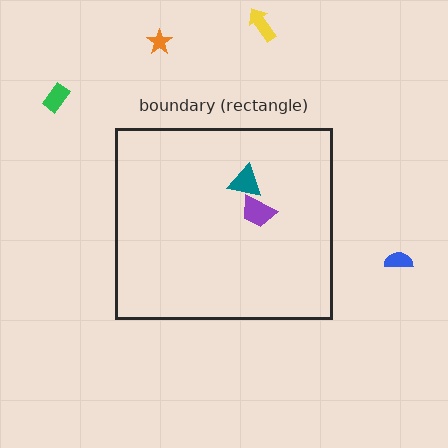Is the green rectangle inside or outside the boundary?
Outside.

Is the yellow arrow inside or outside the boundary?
Outside.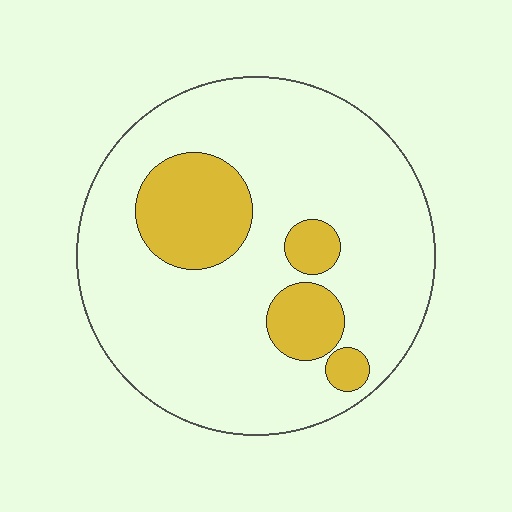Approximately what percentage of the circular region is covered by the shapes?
Approximately 20%.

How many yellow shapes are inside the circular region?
4.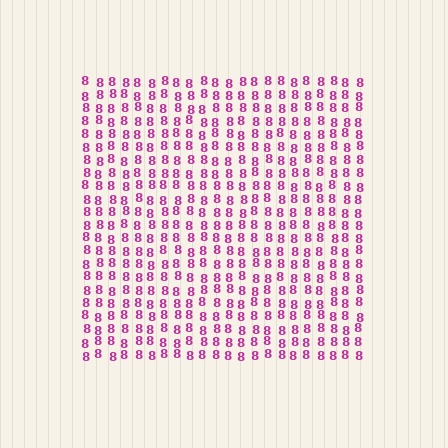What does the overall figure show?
The overall figure shows a square.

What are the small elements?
The small elements are digit 8's.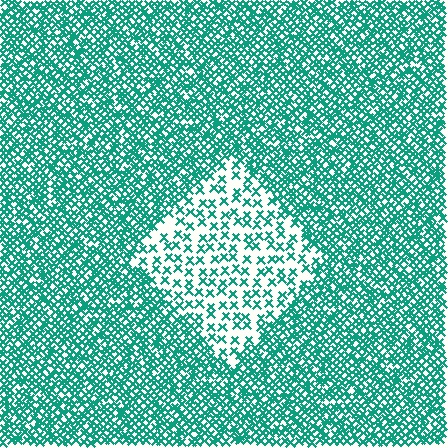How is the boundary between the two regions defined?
The boundary is defined by a change in element density (approximately 2.6x ratio). All elements are the same color, size, and shape.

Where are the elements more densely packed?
The elements are more densely packed outside the diamond boundary.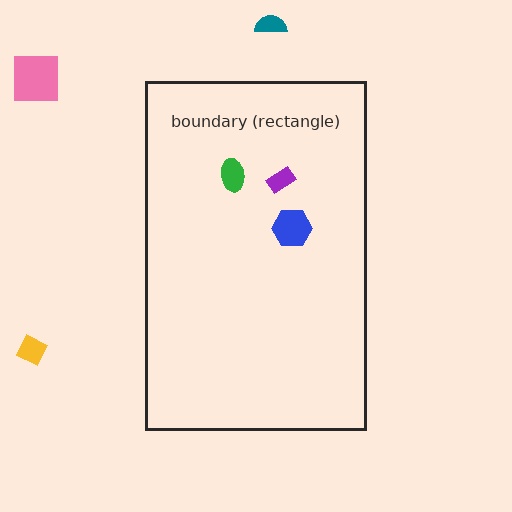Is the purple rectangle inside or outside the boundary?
Inside.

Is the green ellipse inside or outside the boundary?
Inside.